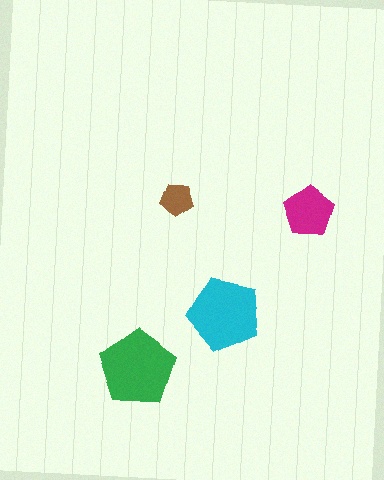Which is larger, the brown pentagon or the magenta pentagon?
The magenta one.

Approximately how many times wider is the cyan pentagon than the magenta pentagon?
About 1.5 times wider.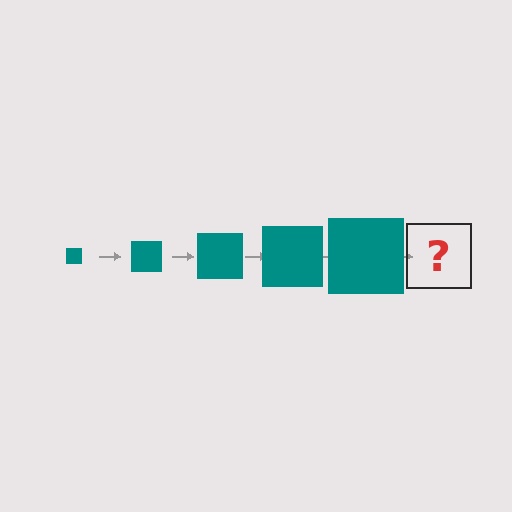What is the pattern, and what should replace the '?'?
The pattern is that the square gets progressively larger each step. The '?' should be a teal square, larger than the previous one.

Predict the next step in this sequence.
The next step is a teal square, larger than the previous one.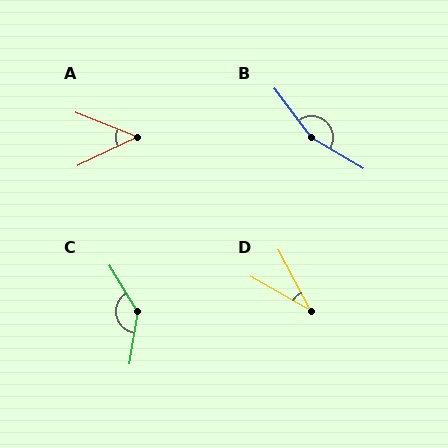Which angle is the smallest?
D, at approximately 32 degrees.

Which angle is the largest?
B, at approximately 158 degrees.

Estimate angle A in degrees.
Approximately 47 degrees.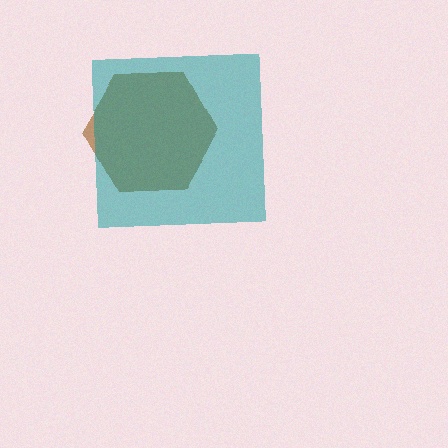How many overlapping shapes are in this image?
There are 2 overlapping shapes in the image.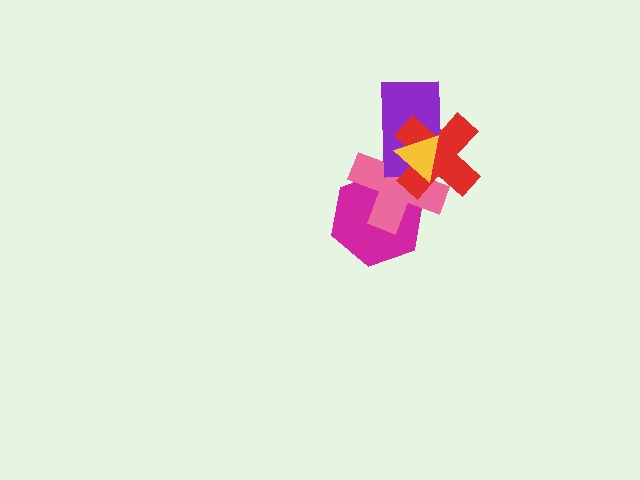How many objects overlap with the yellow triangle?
3 objects overlap with the yellow triangle.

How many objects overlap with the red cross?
3 objects overlap with the red cross.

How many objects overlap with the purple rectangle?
3 objects overlap with the purple rectangle.